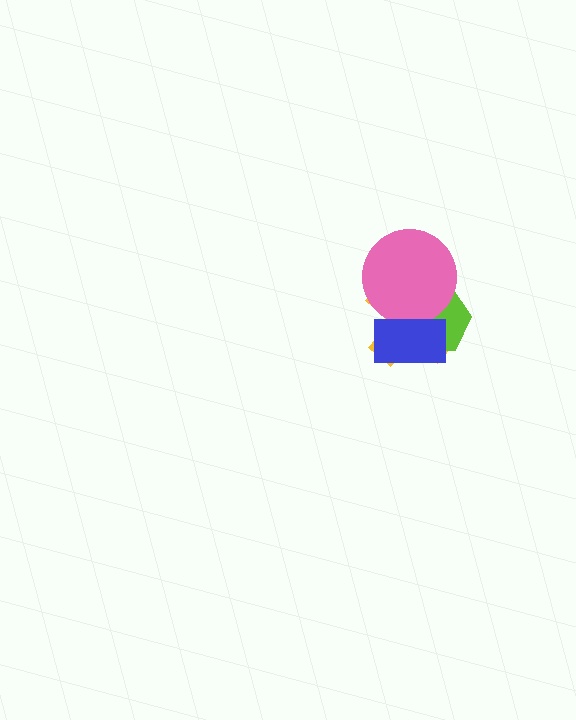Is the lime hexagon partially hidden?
Yes, it is partially covered by another shape.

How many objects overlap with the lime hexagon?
3 objects overlap with the lime hexagon.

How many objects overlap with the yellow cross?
3 objects overlap with the yellow cross.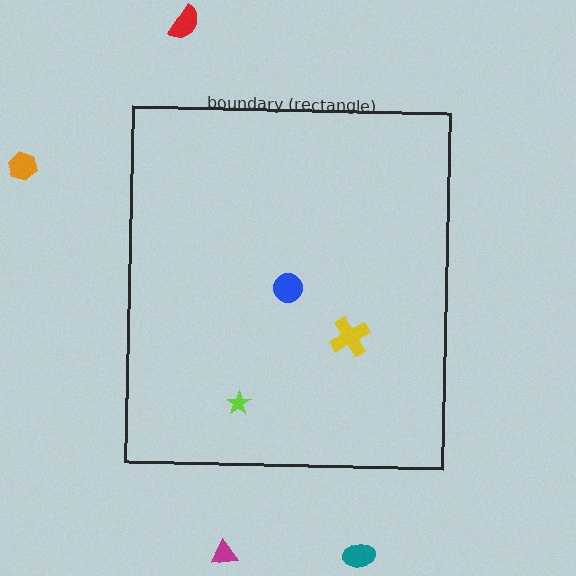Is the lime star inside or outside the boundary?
Inside.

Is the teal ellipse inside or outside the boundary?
Outside.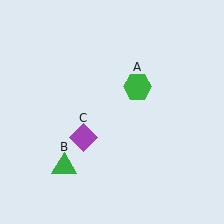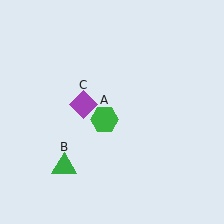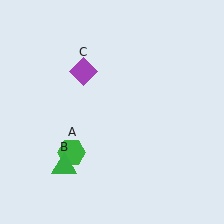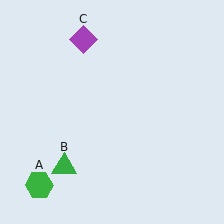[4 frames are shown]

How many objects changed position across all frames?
2 objects changed position: green hexagon (object A), purple diamond (object C).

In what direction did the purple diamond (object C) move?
The purple diamond (object C) moved up.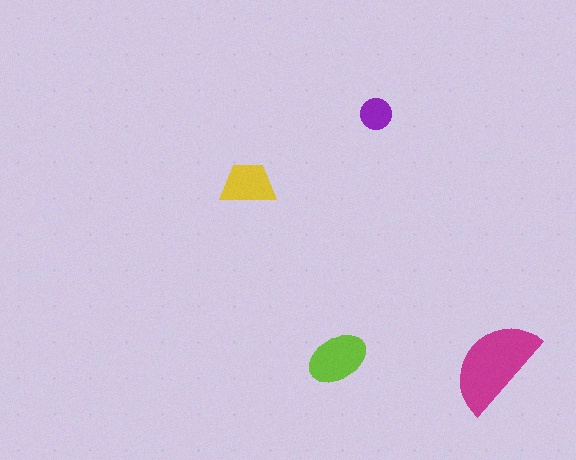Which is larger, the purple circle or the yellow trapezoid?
The yellow trapezoid.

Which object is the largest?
The magenta semicircle.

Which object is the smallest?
The purple circle.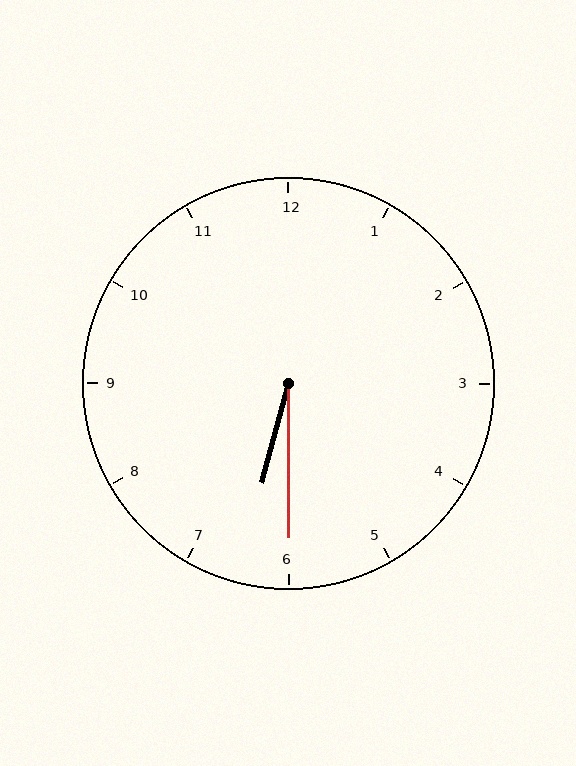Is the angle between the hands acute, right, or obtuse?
It is acute.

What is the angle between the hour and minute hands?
Approximately 15 degrees.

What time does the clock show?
6:30.